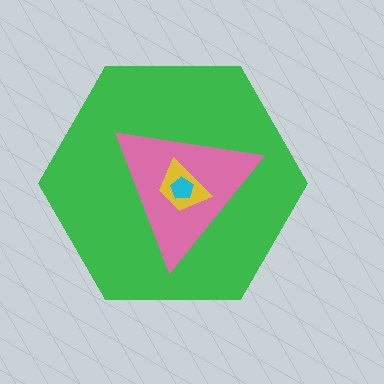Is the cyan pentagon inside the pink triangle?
Yes.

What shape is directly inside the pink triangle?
The yellow trapezoid.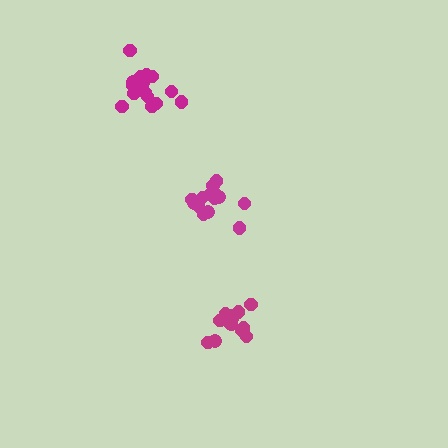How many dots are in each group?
Group 1: 15 dots, Group 2: 13 dots, Group 3: 17 dots (45 total).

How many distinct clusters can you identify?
There are 3 distinct clusters.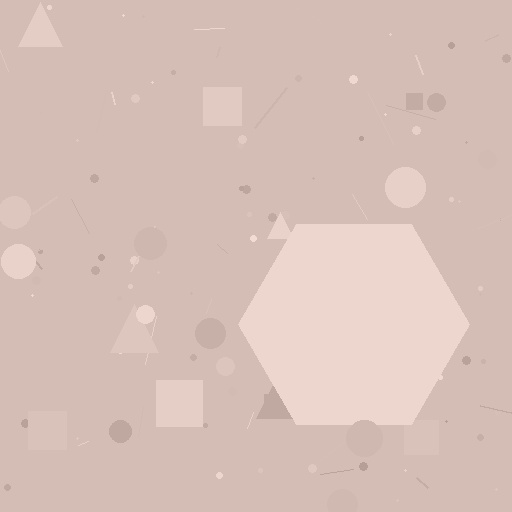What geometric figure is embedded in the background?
A hexagon is embedded in the background.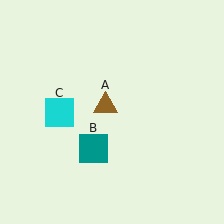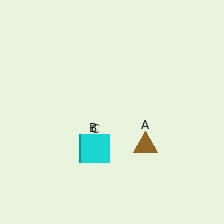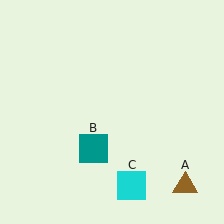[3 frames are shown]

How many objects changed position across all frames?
2 objects changed position: brown triangle (object A), cyan square (object C).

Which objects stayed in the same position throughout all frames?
Teal square (object B) remained stationary.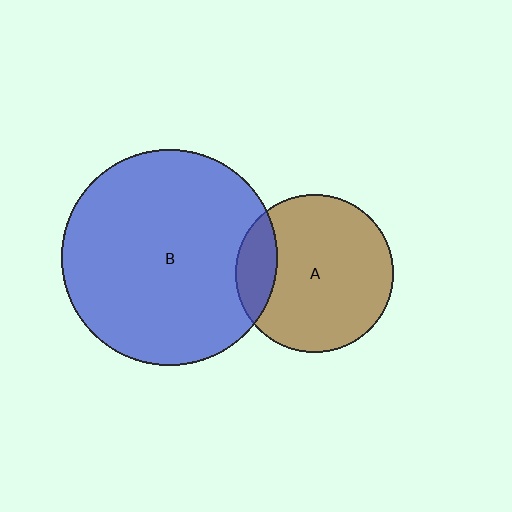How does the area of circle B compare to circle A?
Approximately 1.9 times.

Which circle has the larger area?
Circle B (blue).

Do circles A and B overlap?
Yes.